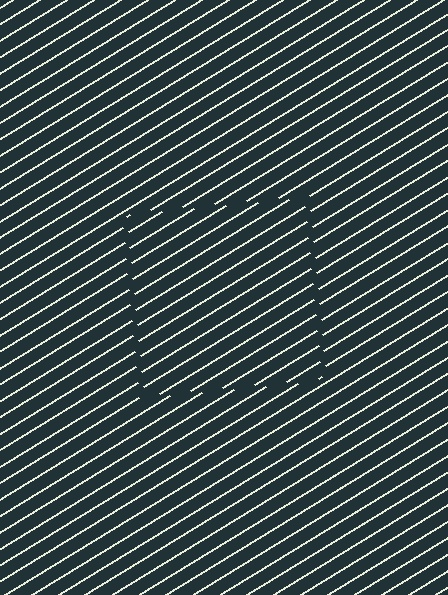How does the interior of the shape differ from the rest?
The interior of the shape contains the same grating, shifted by half a period — the contour is defined by the phase discontinuity where line-ends from the inner and outer gratings abut.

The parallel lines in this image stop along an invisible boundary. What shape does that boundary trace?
An illusory square. The interior of the shape contains the same grating, shifted by half a period — the contour is defined by the phase discontinuity where line-ends from the inner and outer gratings abut.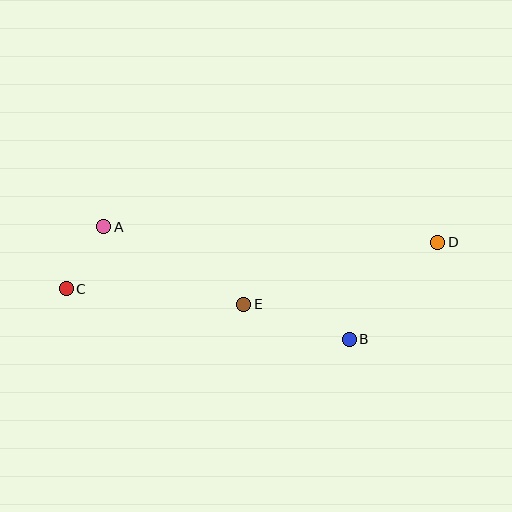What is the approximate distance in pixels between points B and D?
The distance between B and D is approximately 132 pixels.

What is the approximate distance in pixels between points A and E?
The distance between A and E is approximately 160 pixels.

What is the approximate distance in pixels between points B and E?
The distance between B and E is approximately 111 pixels.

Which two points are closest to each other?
Points A and C are closest to each other.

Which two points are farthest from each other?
Points C and D are farthest from each other.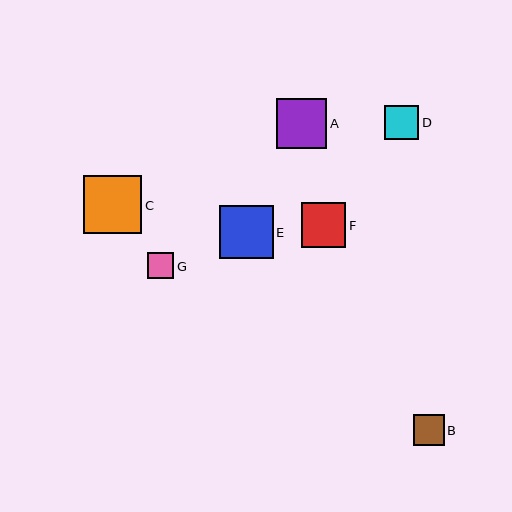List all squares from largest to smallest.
From largest to smallest: C, E, A, F, D, B, G.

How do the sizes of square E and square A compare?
Square E and square A are approximately the same size.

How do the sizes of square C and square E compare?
Square C and square E are approximately the same size.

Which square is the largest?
Square C is the largest with a size of approximately 58 pixels.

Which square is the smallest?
Square G is the smallest with a size of approximately 26 pixels.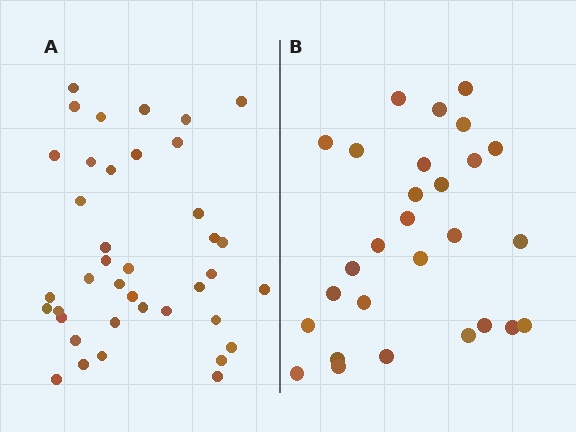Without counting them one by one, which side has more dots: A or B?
Region A (the left region) has more dots.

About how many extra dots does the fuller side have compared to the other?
Region A has roughly 12 or so more dots than region B.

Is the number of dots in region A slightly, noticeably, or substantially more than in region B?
Region A has noticeably more, but not dramatically so. The ratio is roughly 1.4 to 1.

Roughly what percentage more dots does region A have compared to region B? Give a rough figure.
About 40% more.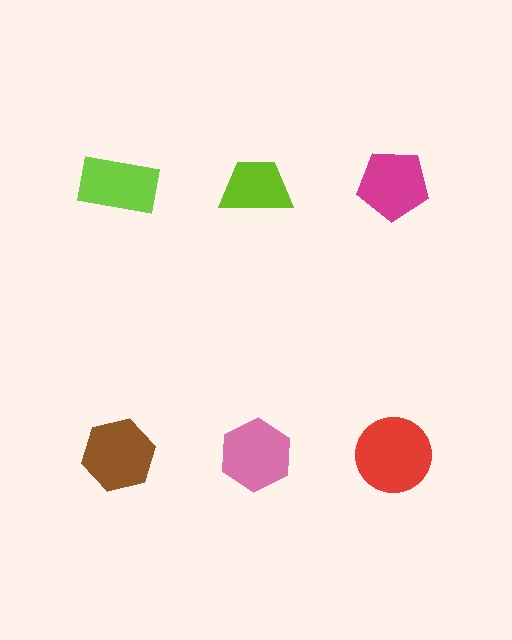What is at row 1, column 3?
A magenta pentagon.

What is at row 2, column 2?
A pink hexagon.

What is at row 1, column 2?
A lime trapezoid.